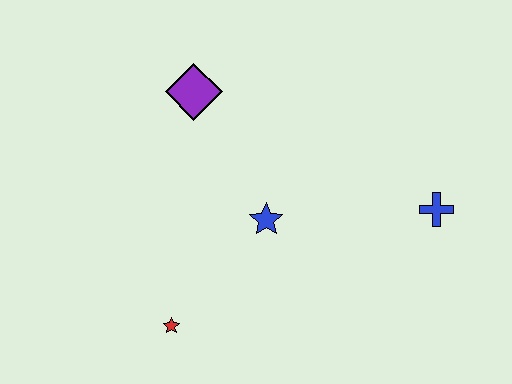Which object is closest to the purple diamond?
The blue star is closest to the purple diamond.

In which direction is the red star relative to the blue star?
The red star is below the blue star.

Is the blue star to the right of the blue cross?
No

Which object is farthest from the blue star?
The blue cross is farthest from the blue star.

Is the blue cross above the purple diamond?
No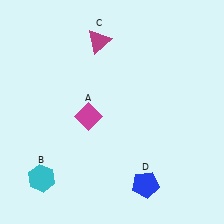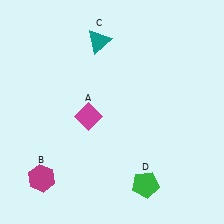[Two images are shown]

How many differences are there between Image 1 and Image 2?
There are 3 differences between the two images.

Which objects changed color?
B changed from cyan to magenta. C changed from magenta to teal. D changed from blue to green.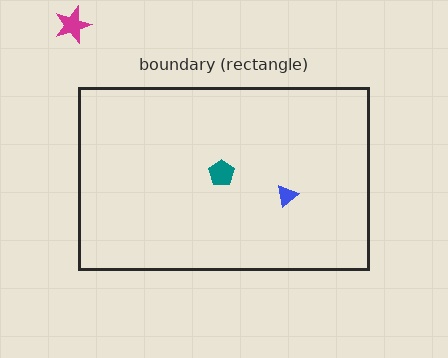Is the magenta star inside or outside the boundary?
Outside.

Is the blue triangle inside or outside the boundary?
Inside.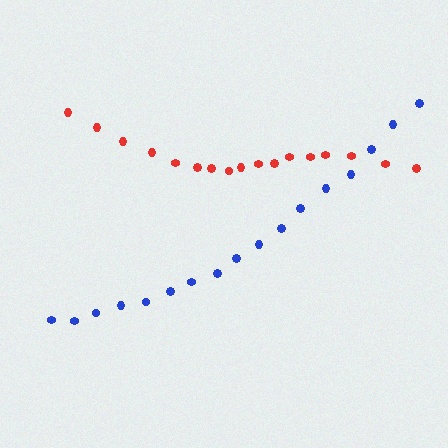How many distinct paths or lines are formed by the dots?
There are 2 distinct paths.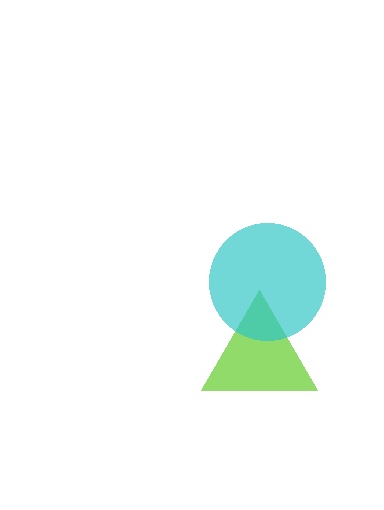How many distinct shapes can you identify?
There are 2 distinct shapes: a lime triangle, a cyan circle.